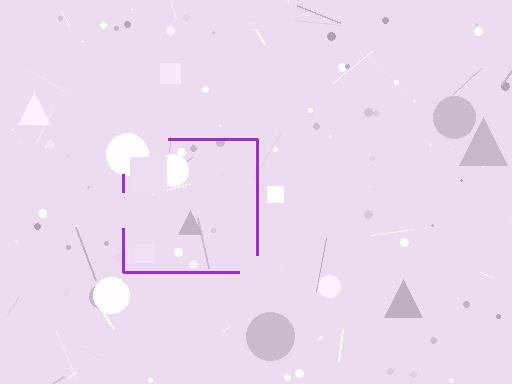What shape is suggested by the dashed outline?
The dashed outline suggests a square.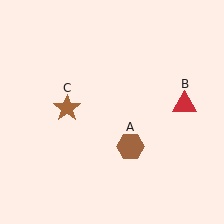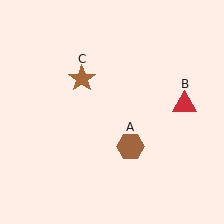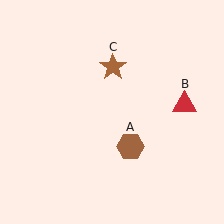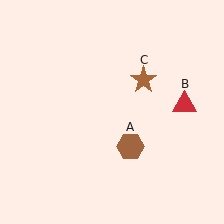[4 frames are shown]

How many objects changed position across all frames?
1 object changed position: brown star (object C).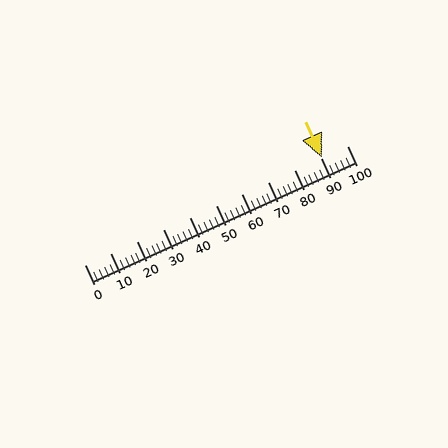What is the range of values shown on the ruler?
The ruler shows values from 0 to 100.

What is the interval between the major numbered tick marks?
The major tick marks are spaced 10 units apart.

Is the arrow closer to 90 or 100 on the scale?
The arrow is closer to 90.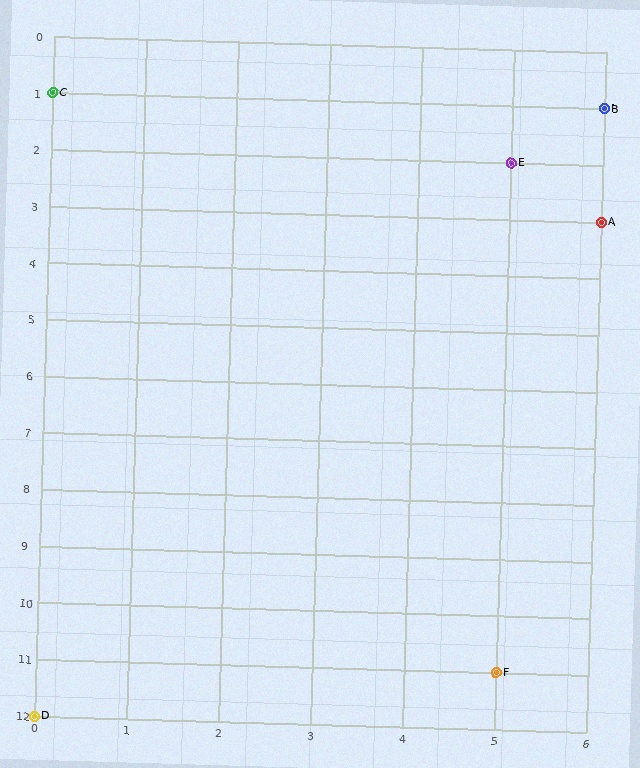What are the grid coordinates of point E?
Point E is at grid coordinates (5, 2).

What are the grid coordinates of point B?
Point B is at grid coordinates (6, 1).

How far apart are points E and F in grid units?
Points E and F are 9 rows apart.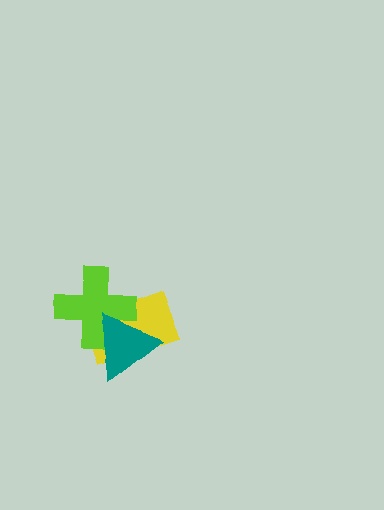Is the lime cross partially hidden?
Yes, it is partially covered by another shape.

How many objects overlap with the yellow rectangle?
2 objects overlap with the yellow rectangle.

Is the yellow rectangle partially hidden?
Yes, it is partially covered by another shape.